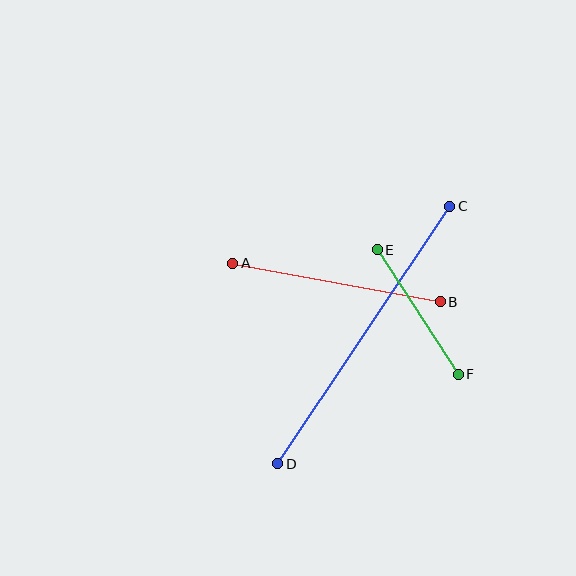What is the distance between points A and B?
The distance is approximately 211 pixels.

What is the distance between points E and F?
The distance is approximately 149 pixels.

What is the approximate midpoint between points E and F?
The midpoint is at approximately (418, 312) pixels.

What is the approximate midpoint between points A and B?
The midpoint is at approximately (336, 282) pixels.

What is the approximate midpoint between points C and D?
The midpoint is at approximately (364, 335) pixels.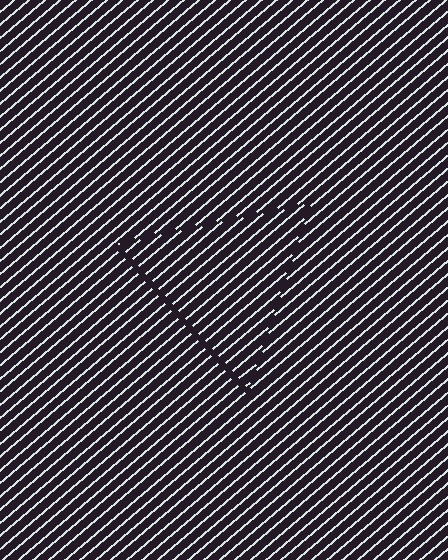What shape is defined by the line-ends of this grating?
An illusory triangle. The interior of the shape contains the same grating, shifted by half a period — the contour is defined by the phase discontinuity where line-ends from the inner and outer gratings abut.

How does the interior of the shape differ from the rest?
The interior of the shape contains the same grating, shifted by half a period — the contour is defined by the phase discontinuity where line-ends from the inner and outer gratings abut.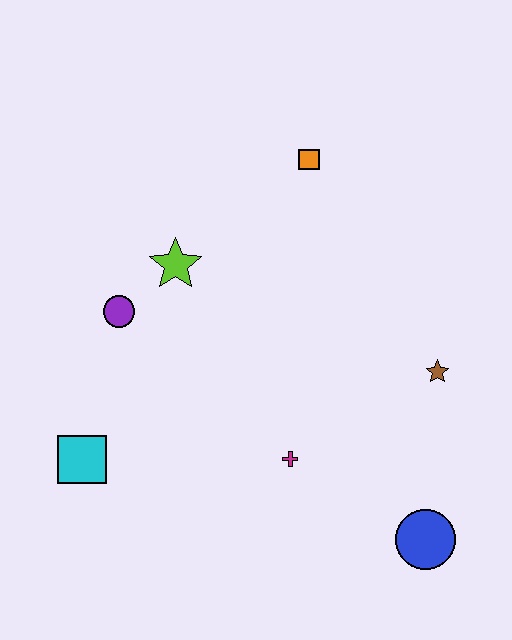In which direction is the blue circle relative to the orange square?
The blue circle is below the orange square.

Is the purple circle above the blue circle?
Yes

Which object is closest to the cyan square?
The purple circle is closest to the cyan square.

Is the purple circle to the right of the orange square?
No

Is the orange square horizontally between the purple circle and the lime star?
No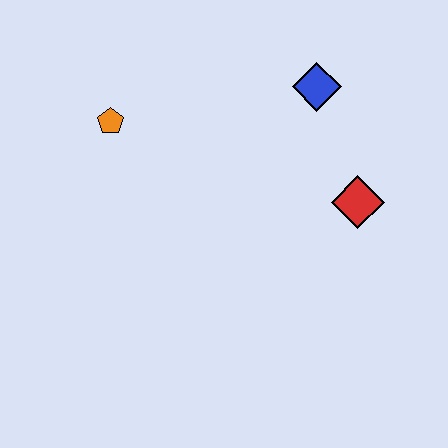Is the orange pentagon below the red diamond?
No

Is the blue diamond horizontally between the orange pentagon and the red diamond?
Yes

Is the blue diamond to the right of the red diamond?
No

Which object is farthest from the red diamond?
The orange pentagon is farthest from the red diamond.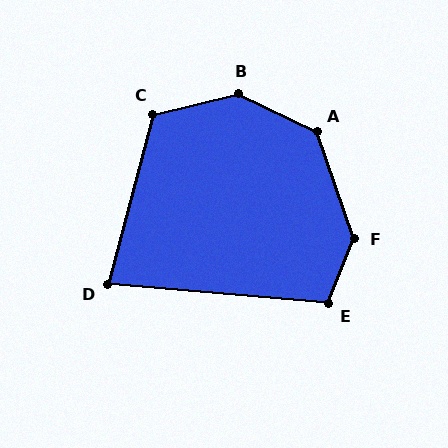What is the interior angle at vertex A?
Approximately 135 degrees (obtuse).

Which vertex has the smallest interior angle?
D, at approximately 80 degrees.